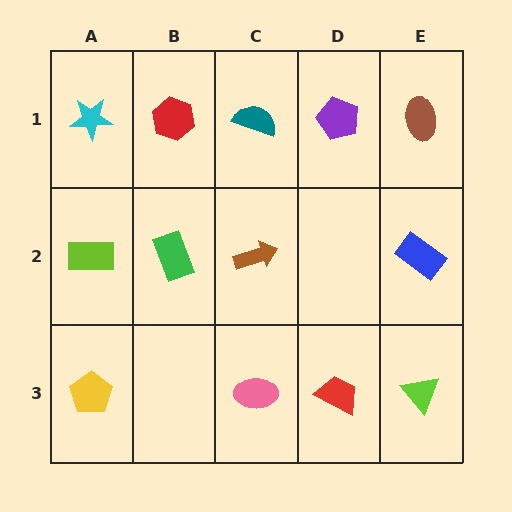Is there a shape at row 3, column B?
No, that cell is empty.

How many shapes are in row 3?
4 shapes.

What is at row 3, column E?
A lime triangle.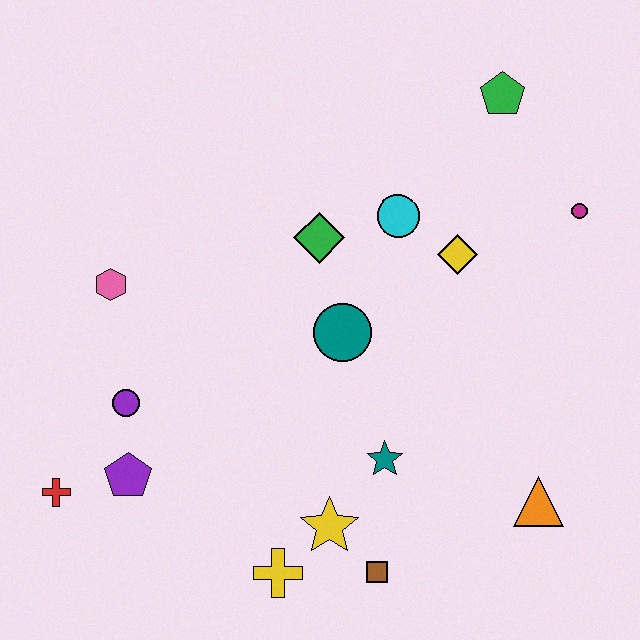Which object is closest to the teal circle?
The green diamond is closest to the teal circle.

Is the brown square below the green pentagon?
Yes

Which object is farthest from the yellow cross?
The green pentagon is farthest from the yellow cross.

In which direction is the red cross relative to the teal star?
The red cross is to the left of the teal star.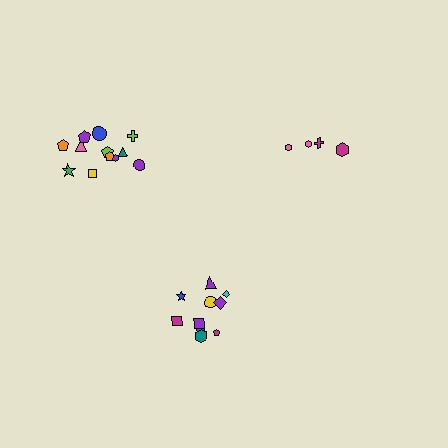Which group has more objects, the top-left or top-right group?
The top-left group.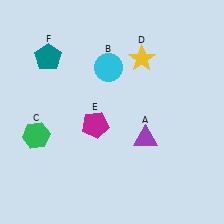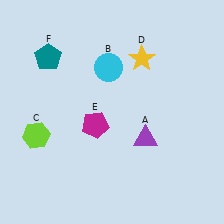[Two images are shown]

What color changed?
The hexagon (C) changed from green in Image 1 to lime in Image 2.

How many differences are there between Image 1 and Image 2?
There is 1 difference between the two images.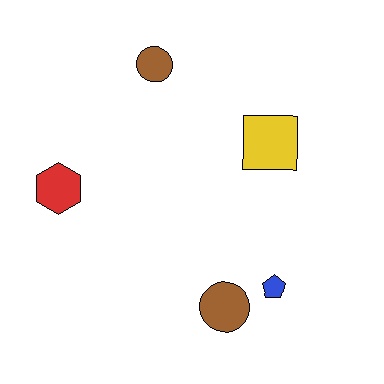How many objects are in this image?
There are 5 objects.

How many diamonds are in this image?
There are no diamonds.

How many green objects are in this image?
There are no green objects.